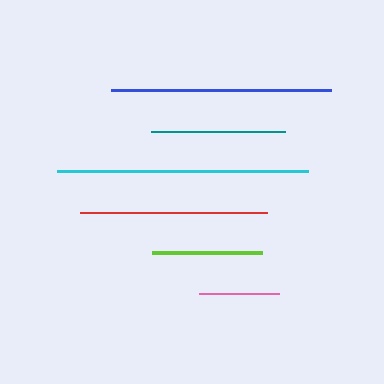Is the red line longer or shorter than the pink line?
The red line is longer than the pink line.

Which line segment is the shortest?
The pink line is the shortest at approximately 80 pixels.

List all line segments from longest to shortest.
From longest to shortest: cyan, blue, red, teal, lime, pink.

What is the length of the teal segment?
The teal segment is approximately 134 pixels long.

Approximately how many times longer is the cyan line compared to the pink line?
The cyan line is approximately 3.1 times the length of the pink line.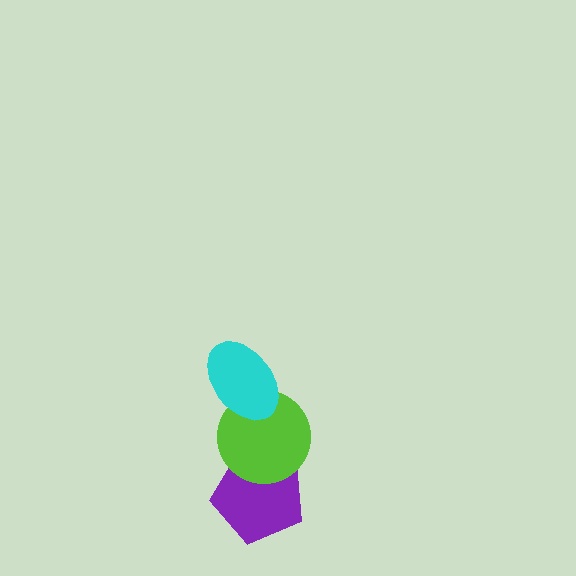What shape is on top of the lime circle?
The cyan ellipse is on top of the lime circle.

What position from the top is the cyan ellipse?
The cyan ellipse is 1st from the top.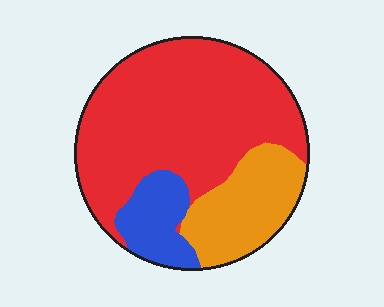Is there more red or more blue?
Red.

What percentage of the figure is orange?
Orange takes up between a sixth and a third of the figure.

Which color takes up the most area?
Red, at roughly 65%.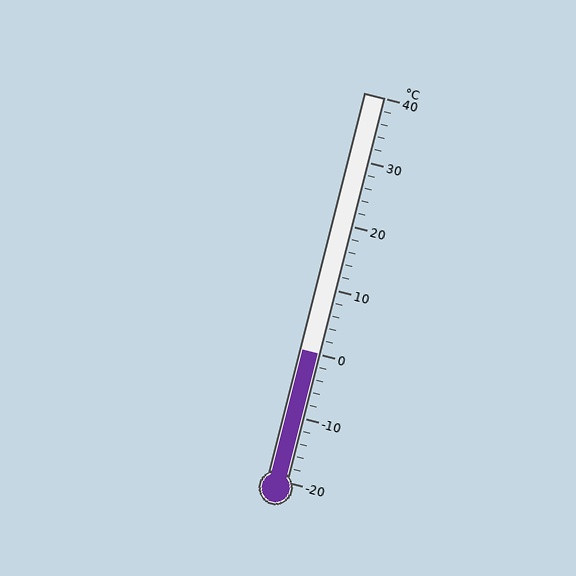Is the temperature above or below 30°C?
The temperature is below 30°C.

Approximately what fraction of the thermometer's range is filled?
The thermometer is filled to approximately 35% of its range.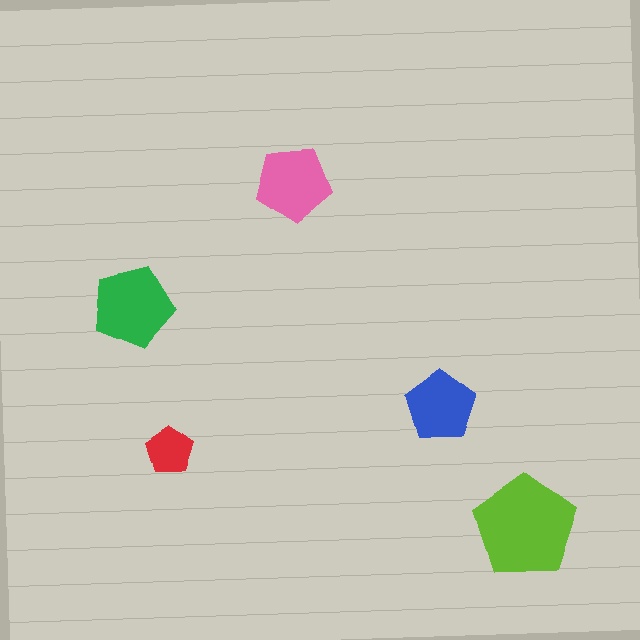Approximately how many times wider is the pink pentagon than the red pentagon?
About 1.5 times wider.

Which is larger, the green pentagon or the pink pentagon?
The green one.